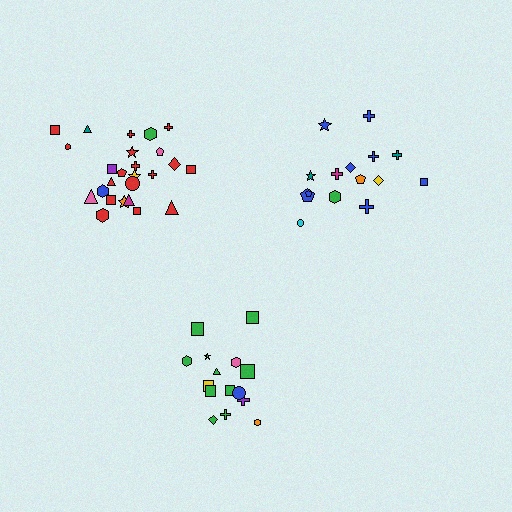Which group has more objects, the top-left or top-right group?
The top-left group.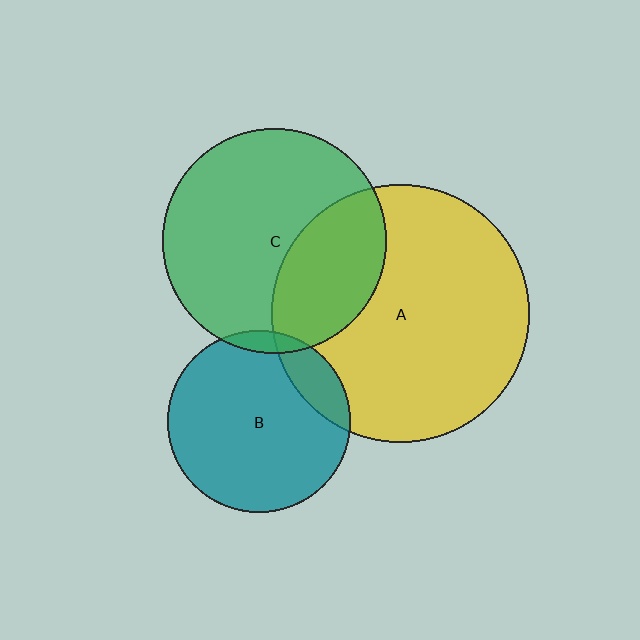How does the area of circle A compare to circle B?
Approximately 2.0 times.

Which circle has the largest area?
Circle A (yellow).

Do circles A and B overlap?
Yes.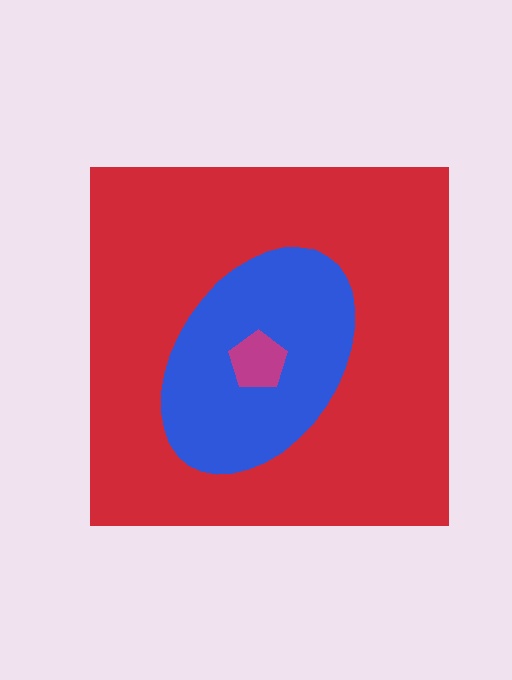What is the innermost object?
The magenta pentagon.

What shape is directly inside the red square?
The blue ellipse.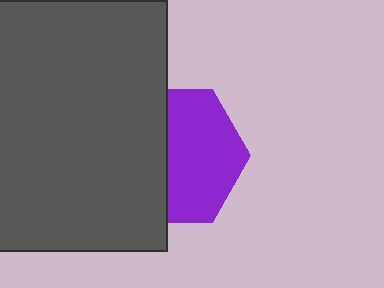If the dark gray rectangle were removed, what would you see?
You would see the complete purple hexagon.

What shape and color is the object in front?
The object in front is a dark gray rectangle.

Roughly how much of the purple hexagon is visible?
About half of it is visible (roughly 55%).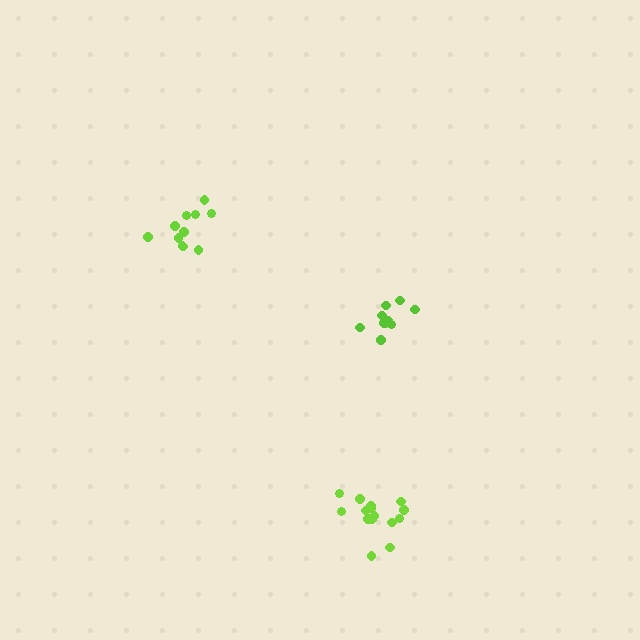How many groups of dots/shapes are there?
There are 3 groups.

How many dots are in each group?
Group 1: 11 dots, Group 2: 10 dots, Group 3: 16 dots (37 total).